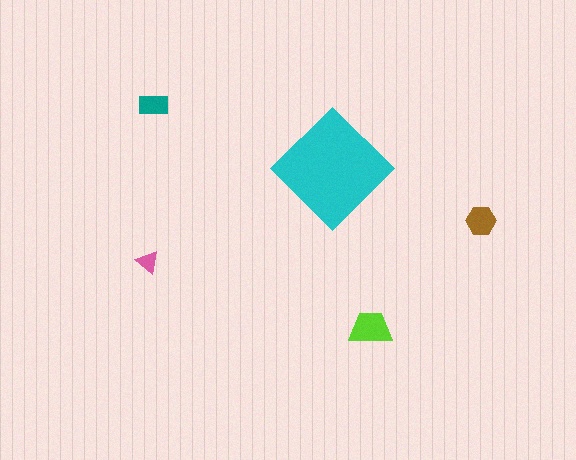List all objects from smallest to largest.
The pink triangle, the teal rectangle, the brown hexagon, the lime trapezoid, the cyan diamond.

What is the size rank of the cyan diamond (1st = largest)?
1st.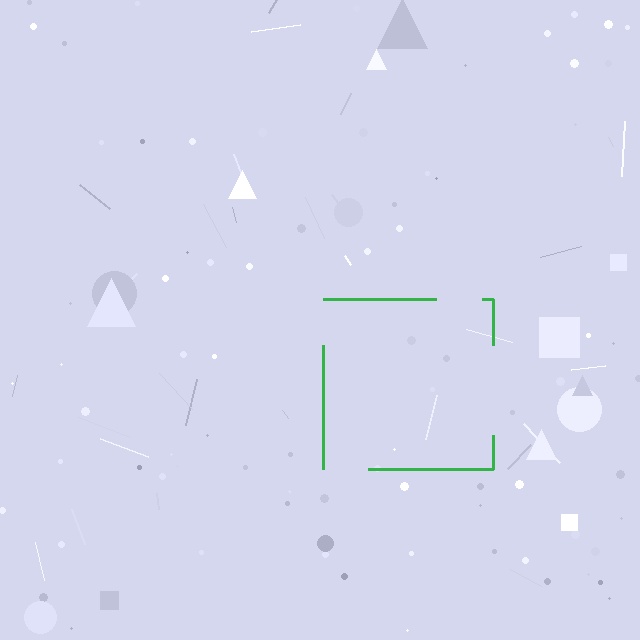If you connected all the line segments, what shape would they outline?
They would outline a square.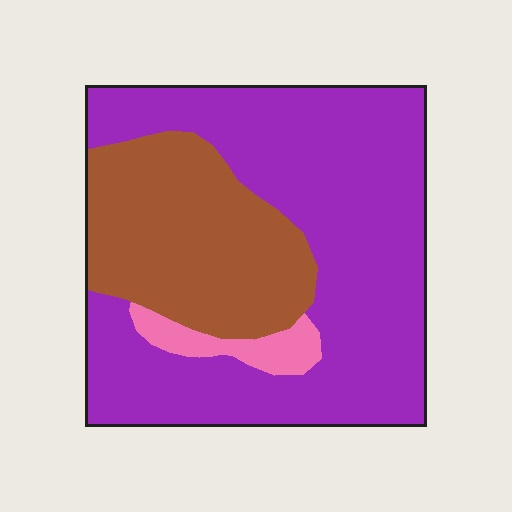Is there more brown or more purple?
Purple.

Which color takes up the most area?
Purple, at roughly 65%.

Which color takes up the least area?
Pink, at roughly 5%.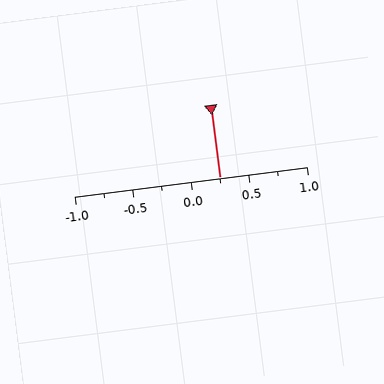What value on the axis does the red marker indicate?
The marker indicates approximately 0.25.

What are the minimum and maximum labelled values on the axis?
The axis runs from -1.0 to 1.0.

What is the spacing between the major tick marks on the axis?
The major ticks are spaced 0.5 apart.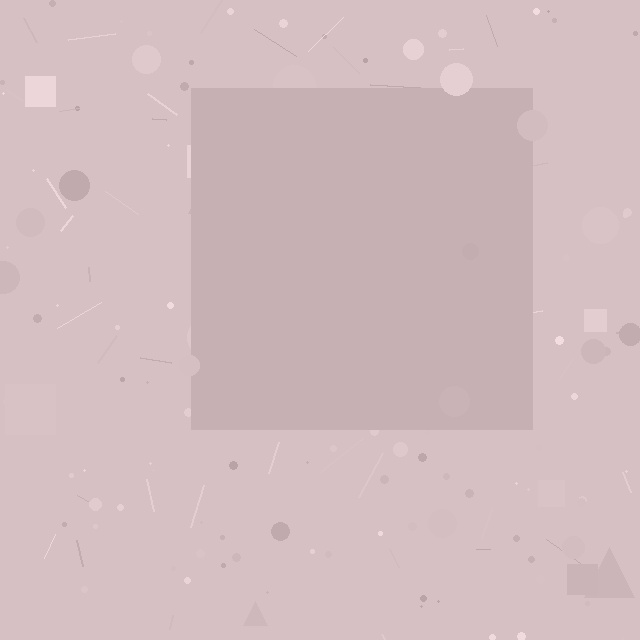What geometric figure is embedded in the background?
A square is embedded in the background.